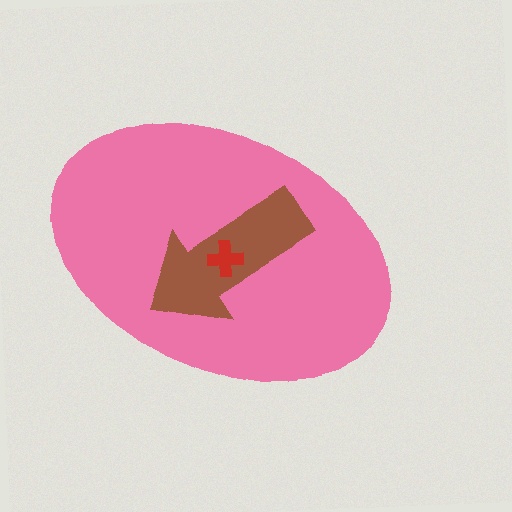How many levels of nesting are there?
3.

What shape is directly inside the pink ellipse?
The brown arrow.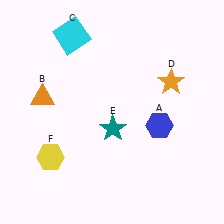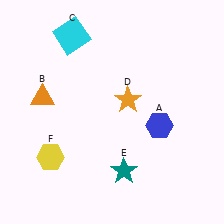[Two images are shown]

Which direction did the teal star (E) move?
The teal star (E) moved down.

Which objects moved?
The objects that moved are: the orange star (D), the teal star (E).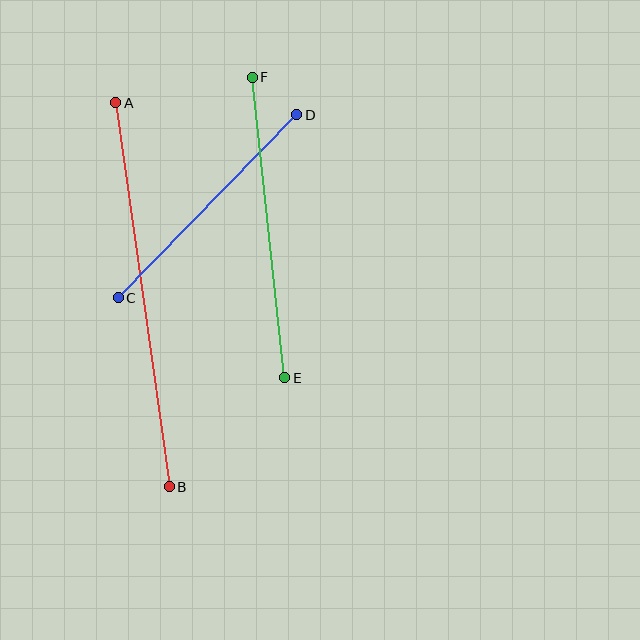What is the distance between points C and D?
The distance is approximately 255 pixels.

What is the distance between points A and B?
The distance is approximately 388 pixels.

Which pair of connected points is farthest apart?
Points A and B are farthest apart.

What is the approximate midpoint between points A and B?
The midpoint is at approximately (143, 295) pixels.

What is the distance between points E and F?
The distance is approximately 302 pixels.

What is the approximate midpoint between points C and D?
The midpoint is at approximately (208, 206) pixels.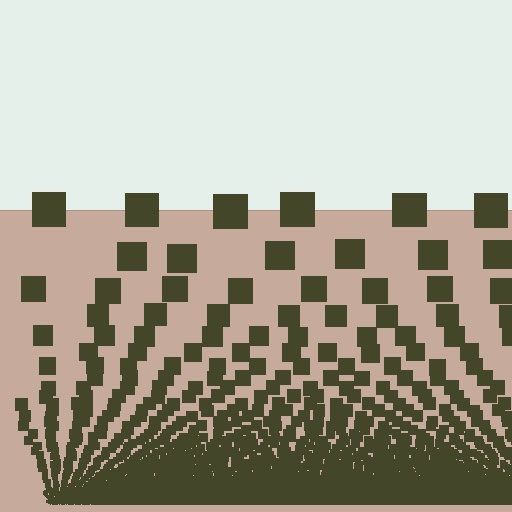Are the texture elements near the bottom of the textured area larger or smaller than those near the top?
Smaller. The gradient is inverted — elements near the bottom are smaller and denser.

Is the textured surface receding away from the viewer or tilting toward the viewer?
The surface appears to tilt toward the viewer. Texture elements get larger and sparser toward the top.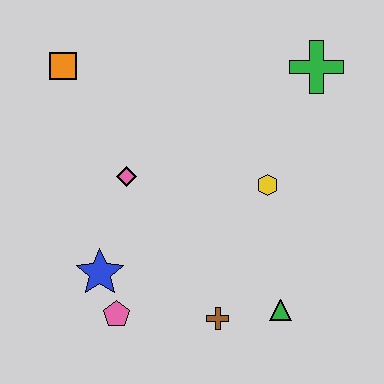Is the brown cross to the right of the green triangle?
No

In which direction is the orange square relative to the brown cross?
The orange square is above the brown cross.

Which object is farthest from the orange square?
The green triangle is farthest from the orange square.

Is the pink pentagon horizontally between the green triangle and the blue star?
Yes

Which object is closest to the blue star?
The pink pentagon is closest to the blue star.